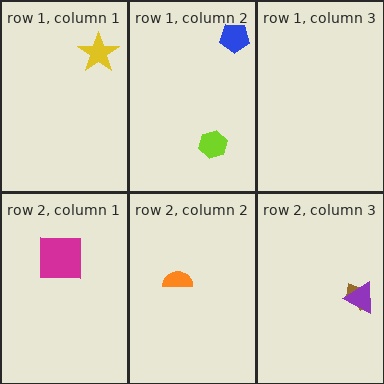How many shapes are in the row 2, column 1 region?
1.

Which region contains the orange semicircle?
The row 2, column 2 region.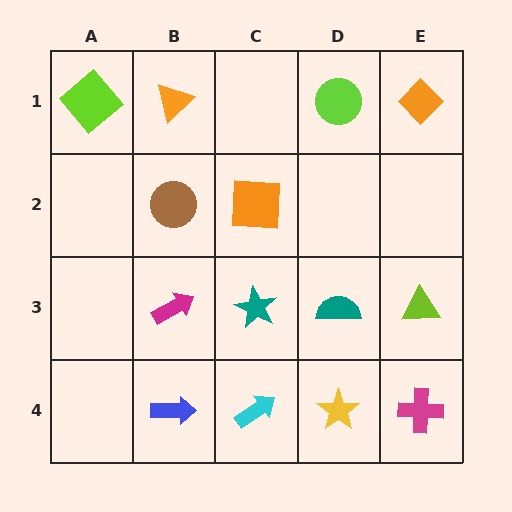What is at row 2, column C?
An orange square.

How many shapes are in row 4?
4 shapes.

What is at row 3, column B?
A magenta arrow.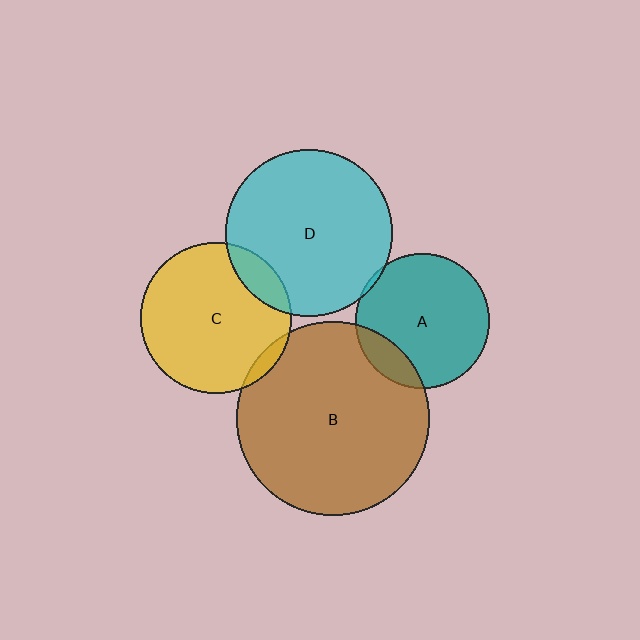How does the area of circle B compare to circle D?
Approximately 1.3 times.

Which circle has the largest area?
Circle B (brown).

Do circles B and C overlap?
Yes.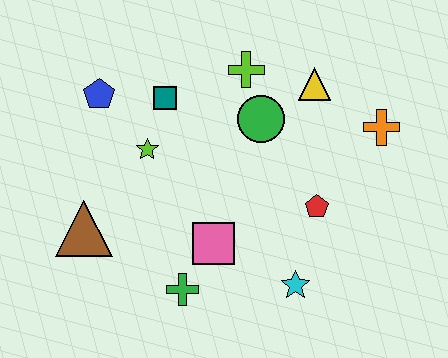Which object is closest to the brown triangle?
The lime star is closest to the brown triangle.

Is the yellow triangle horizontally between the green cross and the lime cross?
No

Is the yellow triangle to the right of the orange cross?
No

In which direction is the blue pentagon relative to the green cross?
The blue pentagon is above the green cross.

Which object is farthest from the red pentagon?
The blue pentagon is farthest from the red pentagon.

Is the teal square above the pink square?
Yes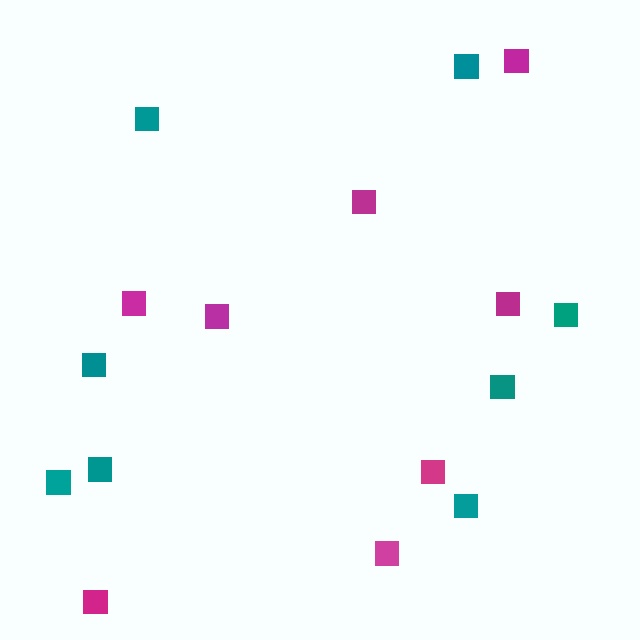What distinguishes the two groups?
There are 2 groups: one group of magenta squares (8) and one group of teal squares (8).